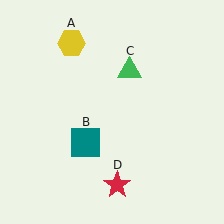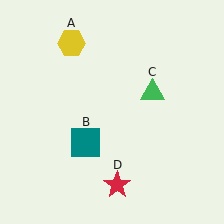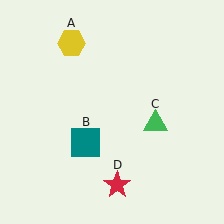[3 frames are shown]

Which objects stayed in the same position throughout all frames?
Yellow hexagon (object A) and teal square (object B) and red star (object D) remained stationary.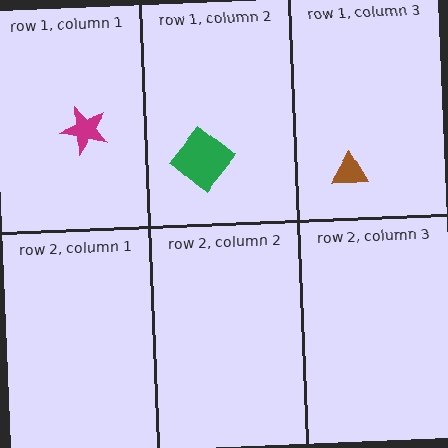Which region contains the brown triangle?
The row 1, column 3 region.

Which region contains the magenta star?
The row 1, column 1 region.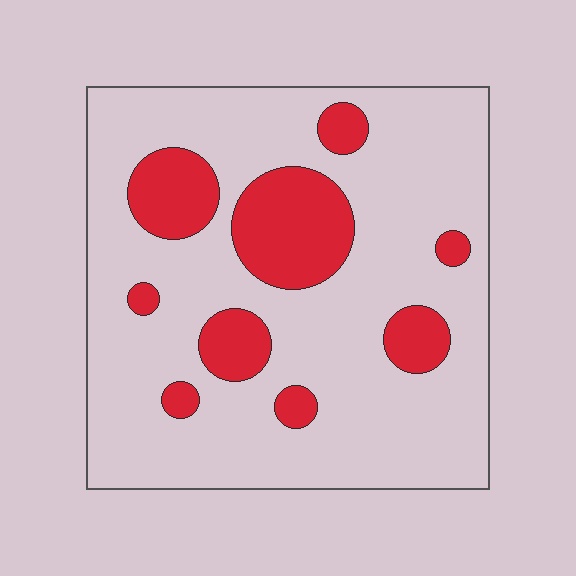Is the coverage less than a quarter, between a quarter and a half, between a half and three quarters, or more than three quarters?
Less than a quarter.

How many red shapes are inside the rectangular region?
9.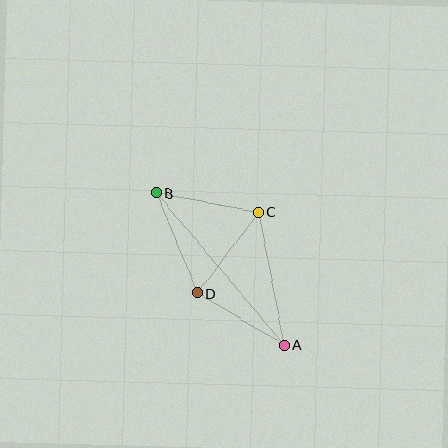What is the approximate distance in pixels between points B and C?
The distance between B and C is approximately 104 pixels.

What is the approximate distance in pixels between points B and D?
The distance between B and D is approximately 109 pixels.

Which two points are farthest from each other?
Points A and B are farthest from each other.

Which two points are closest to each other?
Points A and D are closest to each other.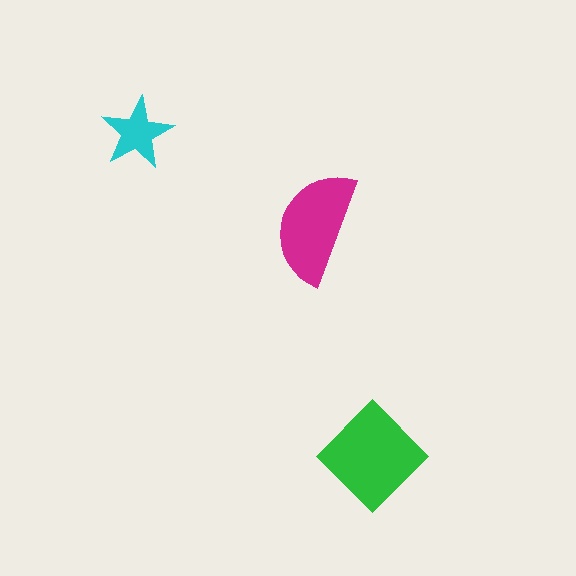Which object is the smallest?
The cyan star.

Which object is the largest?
The green diamond.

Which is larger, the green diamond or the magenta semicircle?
The green diamond.